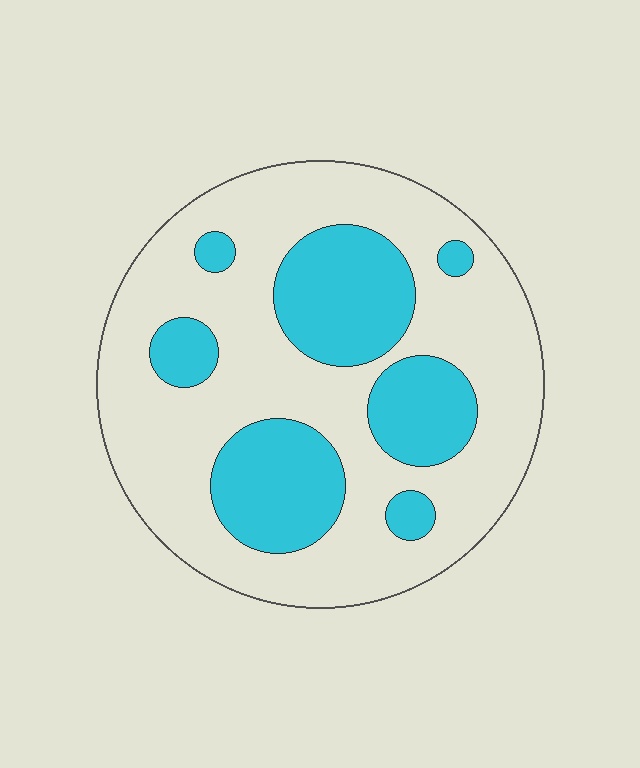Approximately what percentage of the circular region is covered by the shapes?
Approximately 30%.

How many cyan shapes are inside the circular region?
7.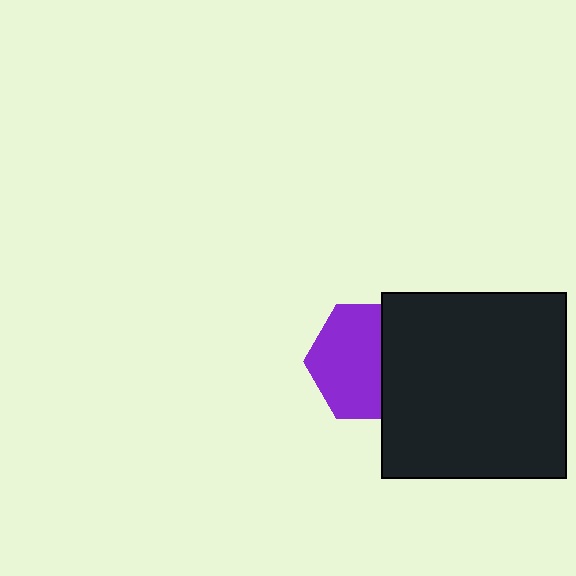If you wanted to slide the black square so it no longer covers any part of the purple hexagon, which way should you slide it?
Slide it right — that is the most direct way to separate the two shapes.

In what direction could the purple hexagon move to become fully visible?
The purple hexagon could move left. That would shift it out from behind the black square entirely.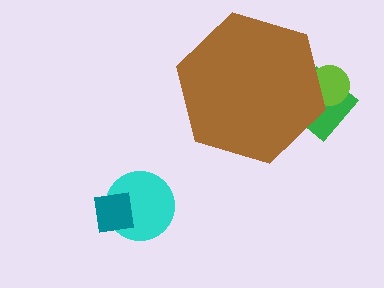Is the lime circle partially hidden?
Yes, the lime circle is partially hidden behind the brown hexagon.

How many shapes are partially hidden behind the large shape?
2 shapes are partially hidden.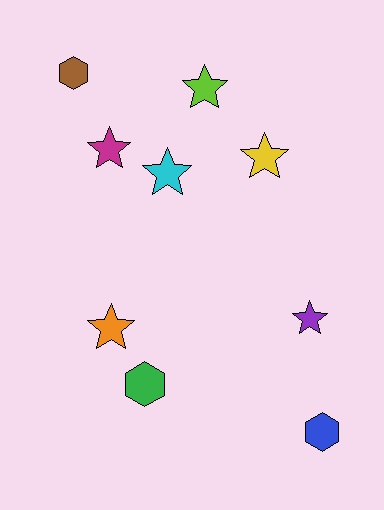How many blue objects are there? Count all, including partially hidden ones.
There is 1 blue object.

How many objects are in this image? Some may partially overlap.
There are 9 objects.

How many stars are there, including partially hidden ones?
There are 6 stars.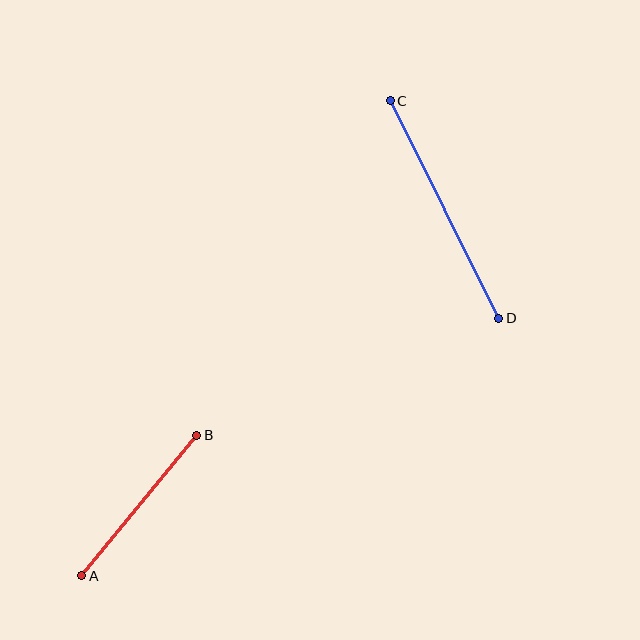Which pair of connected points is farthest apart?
Points C and D are farthest apart.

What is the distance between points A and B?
The distance is approximately 182 pixels.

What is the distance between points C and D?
The distance is approximately 243 pixels.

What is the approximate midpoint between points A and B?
The midpoint is at approximately (139, 506) pixels.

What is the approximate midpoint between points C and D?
The midpoint is at approximately (445, 209) pixels.